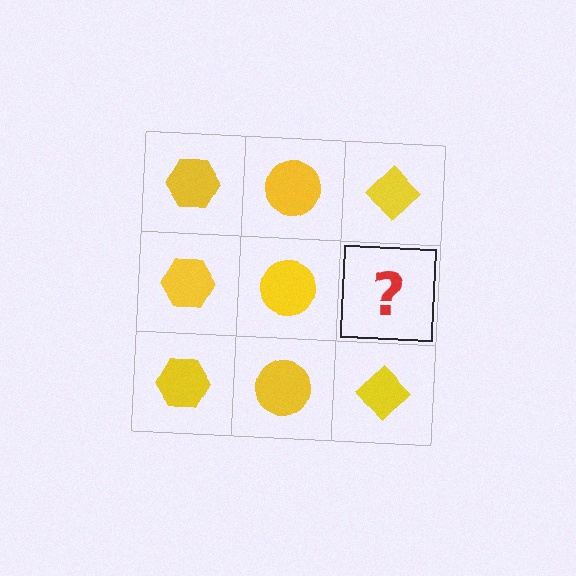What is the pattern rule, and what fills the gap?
The rule is that each column has a consistent shape. The gap should be filled with a yellow diamond.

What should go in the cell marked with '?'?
The missing cell should contain a yellow diamond.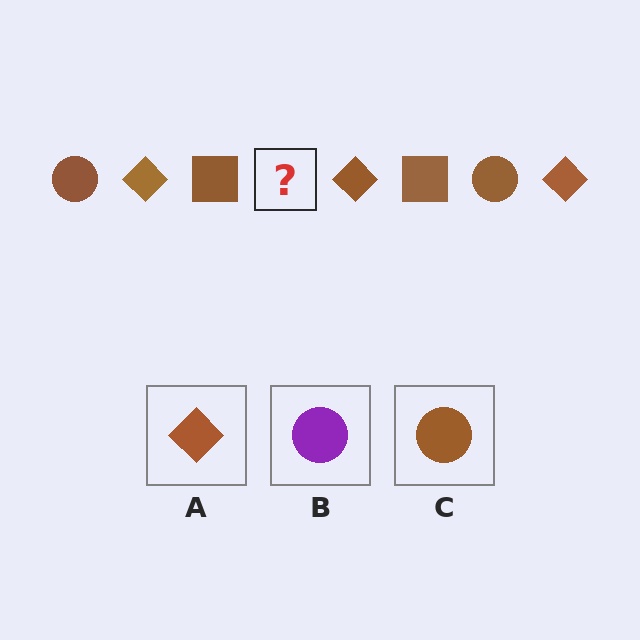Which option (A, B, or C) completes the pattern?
C.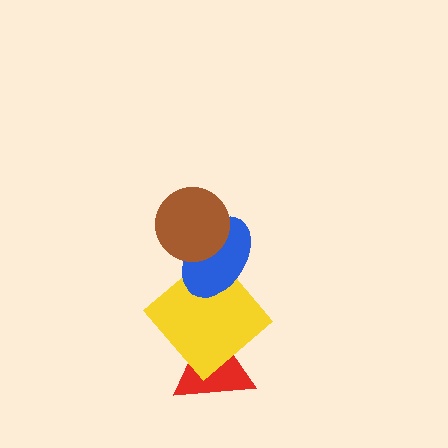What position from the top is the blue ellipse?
The blue ellipse is 2nd from the top.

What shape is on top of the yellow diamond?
The blue ellipse is on top of the yellow diamond.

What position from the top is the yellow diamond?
The yellow diamond is 3rd from the top.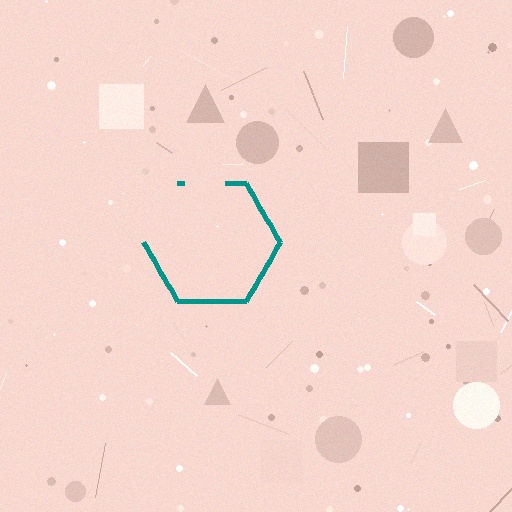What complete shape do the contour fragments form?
The contour fragments form a hexagon.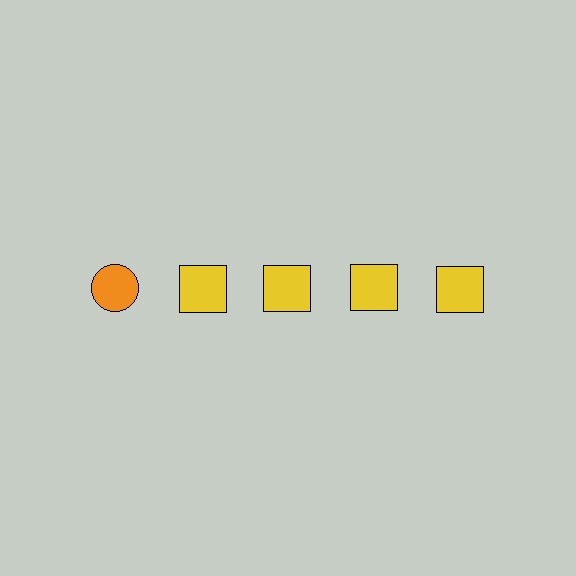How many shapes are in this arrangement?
There are 5 shapes arranged in a grid pattern.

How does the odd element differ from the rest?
It differs in both color (orange instead of yellow) and shape (circle instead of square).